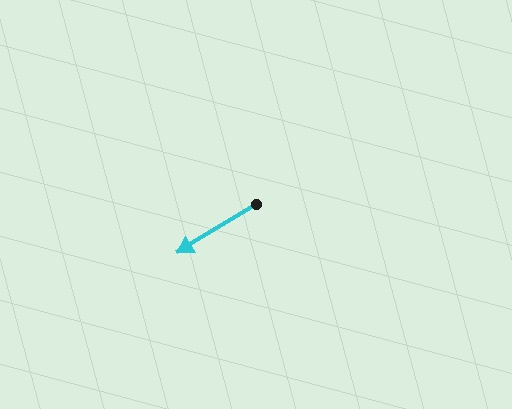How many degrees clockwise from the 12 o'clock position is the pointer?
Approximately 239 degrees.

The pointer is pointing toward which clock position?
Roughly 8 o'clock.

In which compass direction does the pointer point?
Southwest.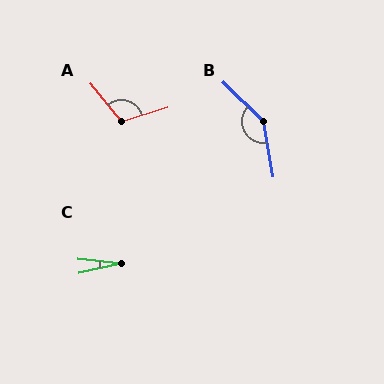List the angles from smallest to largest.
C (18°), A (112°), B (144°).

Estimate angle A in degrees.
Approximately 112 degrees.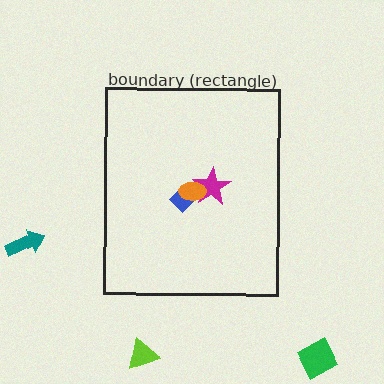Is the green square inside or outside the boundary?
Outside.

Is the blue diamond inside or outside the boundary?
Inside.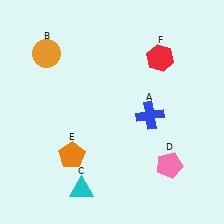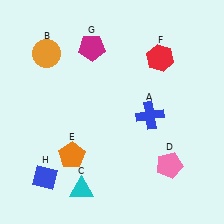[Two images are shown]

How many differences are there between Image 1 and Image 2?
There are 2 differences between the two images.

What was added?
A magenta pentagon (G), a blue diamond (H) were added in Image 2.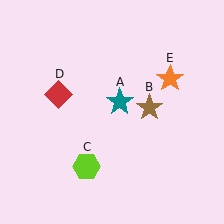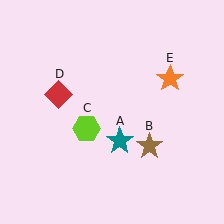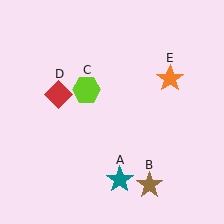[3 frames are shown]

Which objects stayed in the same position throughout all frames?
Red diamond (object D) and orange star (object E) remained stationary.